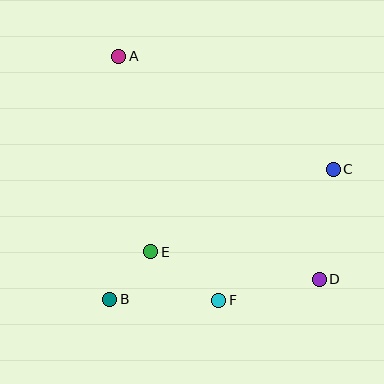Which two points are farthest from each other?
Points A and D are farthest from each other.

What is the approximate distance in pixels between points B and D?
The distance between B and D is approximately 210 pixels.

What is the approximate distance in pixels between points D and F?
The distance between D and F is approximately 103 pixels.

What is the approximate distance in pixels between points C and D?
The distance between C and D is approximately 111 pixels.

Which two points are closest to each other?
Points B and E are closest to each other.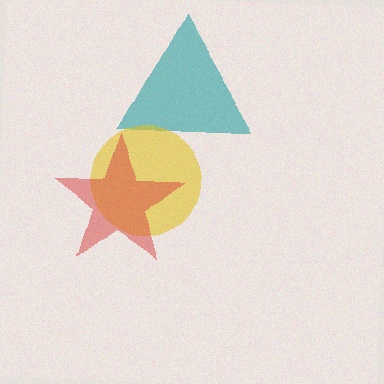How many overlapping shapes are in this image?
There are 3 overlapping shapes in the image.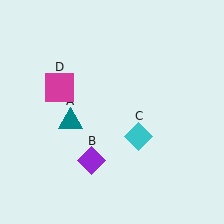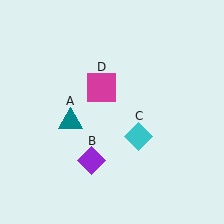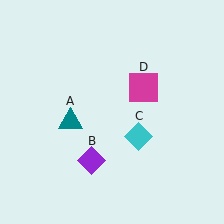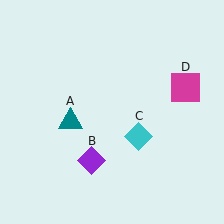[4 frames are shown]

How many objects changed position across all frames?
1 object changed position: magenta square (object D).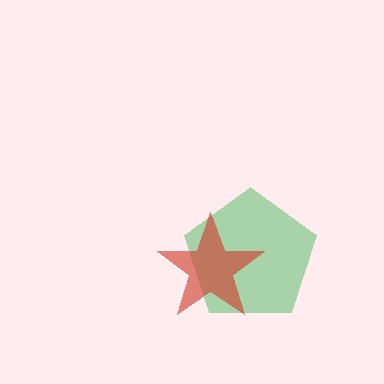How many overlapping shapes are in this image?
There are 2 overlapping shapes in the image.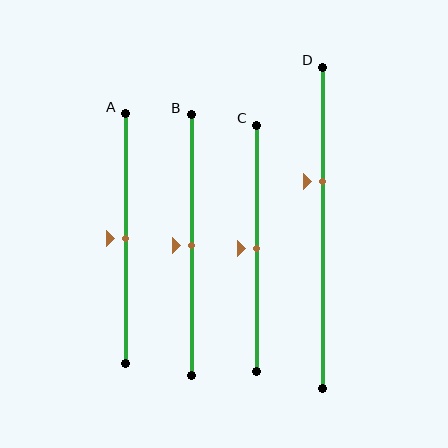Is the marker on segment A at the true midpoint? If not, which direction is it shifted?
Yes, the marker on segment A is at the true midpoint.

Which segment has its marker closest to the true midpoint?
Segment A has its marker closest to the true midpoint.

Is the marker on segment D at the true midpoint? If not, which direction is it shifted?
No, the marker on segment D is shifted upward by about 14% of the segment length.